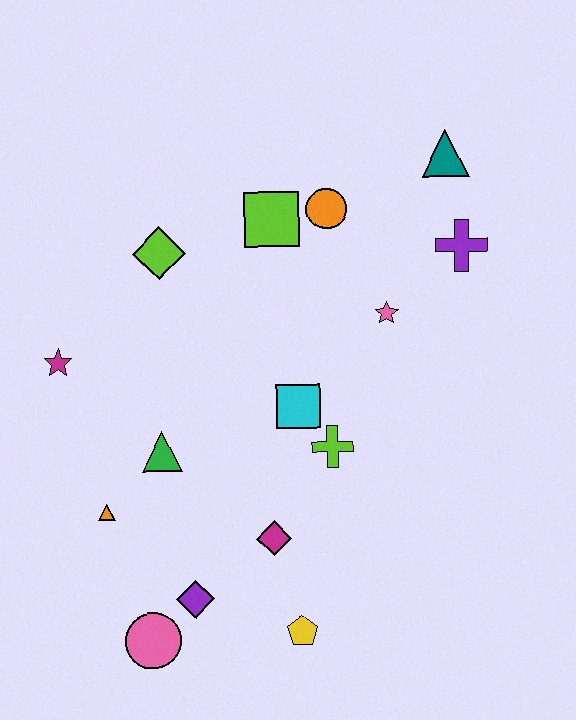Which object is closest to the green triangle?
The orange triangle is closest to the green triangle.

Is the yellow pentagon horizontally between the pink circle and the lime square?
No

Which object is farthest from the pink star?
The pink circle is farthest from the pink star.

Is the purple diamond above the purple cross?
No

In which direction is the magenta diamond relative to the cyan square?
The magenta diamond is below the cyan square.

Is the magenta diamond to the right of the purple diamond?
Yes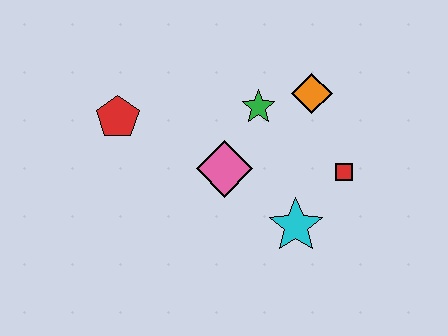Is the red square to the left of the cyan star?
No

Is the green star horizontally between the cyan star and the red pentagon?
Yes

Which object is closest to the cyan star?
The red square is closest to the cyan star.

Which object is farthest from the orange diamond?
The red pentagon is farthest from the orange diamond.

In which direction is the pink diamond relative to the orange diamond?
The pink diamond is to the left of the orange diamond.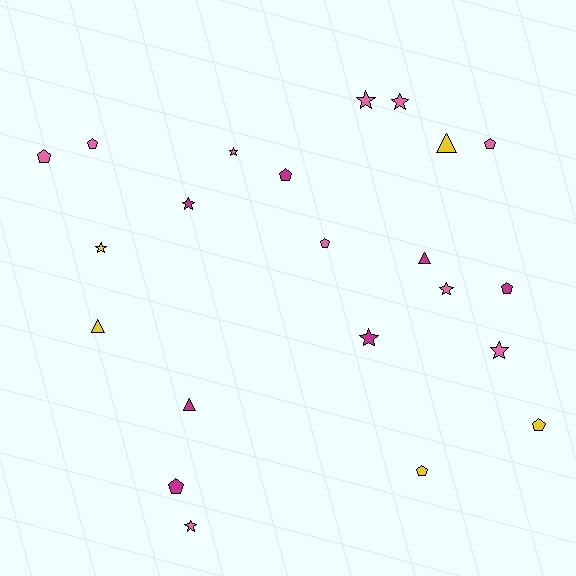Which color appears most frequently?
Pink, with 10 objects.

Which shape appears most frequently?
Star, with 9 objects.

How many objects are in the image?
There are 22 objects.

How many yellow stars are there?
There is 1 yellow star.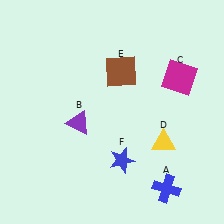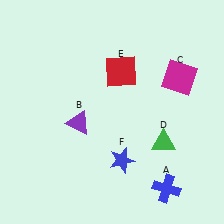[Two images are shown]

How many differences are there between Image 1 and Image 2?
There are 2 differences between the two images.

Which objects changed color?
D changed from yellow to green. E changed from brown to red.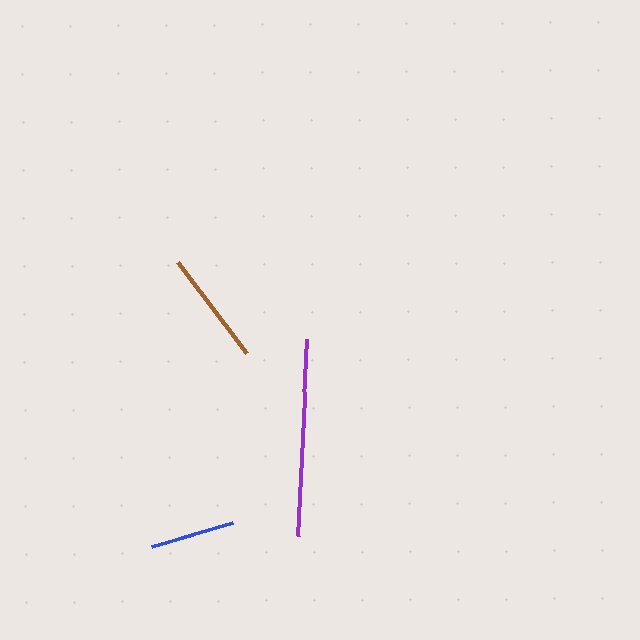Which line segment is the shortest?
The blue line is the shortest at approximately 85 pixels.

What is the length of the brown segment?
The brown segment is approximately 114 pixels long.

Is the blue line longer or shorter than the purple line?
The purple line is longer than the blue line.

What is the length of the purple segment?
The purple segment is approximately 197 pixels long.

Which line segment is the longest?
The purple line is the longest at approximately 197 pixels.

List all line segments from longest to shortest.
From longest to shortest: purple, brown, blue.